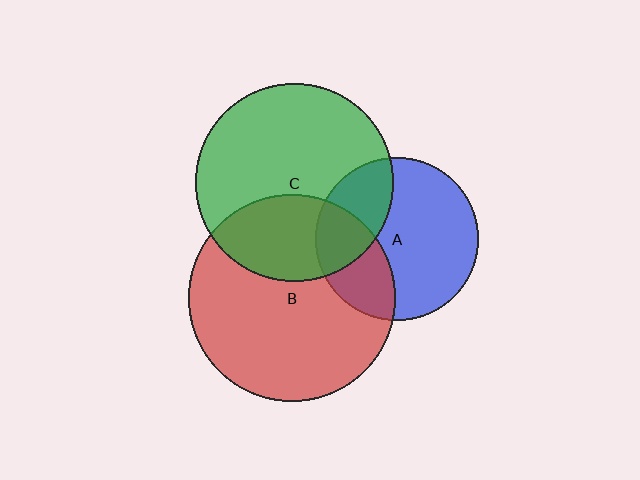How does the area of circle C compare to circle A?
Approximately 1.5 times.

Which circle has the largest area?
Circle B (red).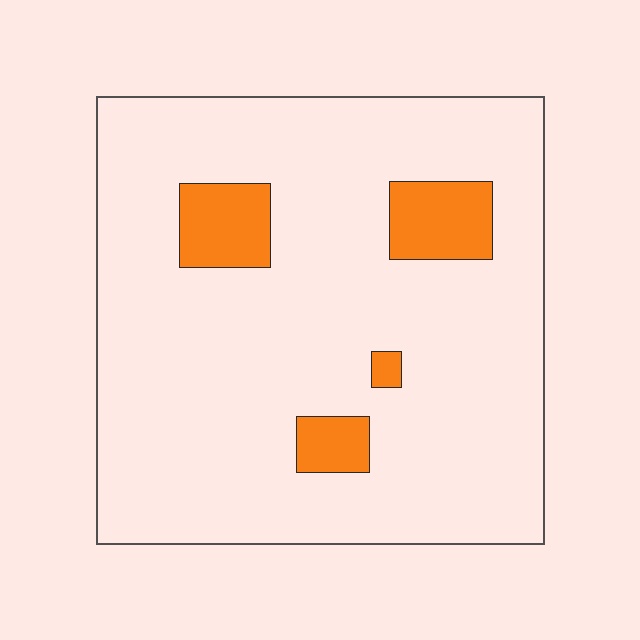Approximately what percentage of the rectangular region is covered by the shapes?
Approximately 10%.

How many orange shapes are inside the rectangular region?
4.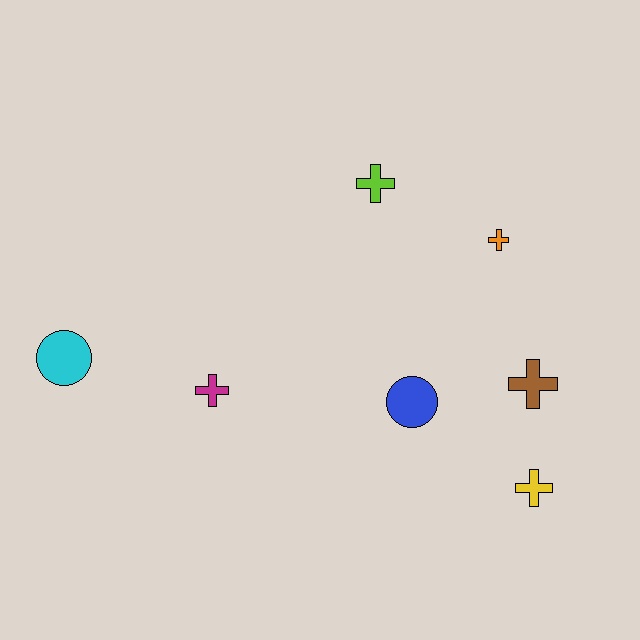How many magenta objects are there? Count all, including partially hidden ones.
There is 1 magenta object.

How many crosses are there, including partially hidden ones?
There are 5 crosses.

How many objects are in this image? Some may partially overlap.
There are 7 objects.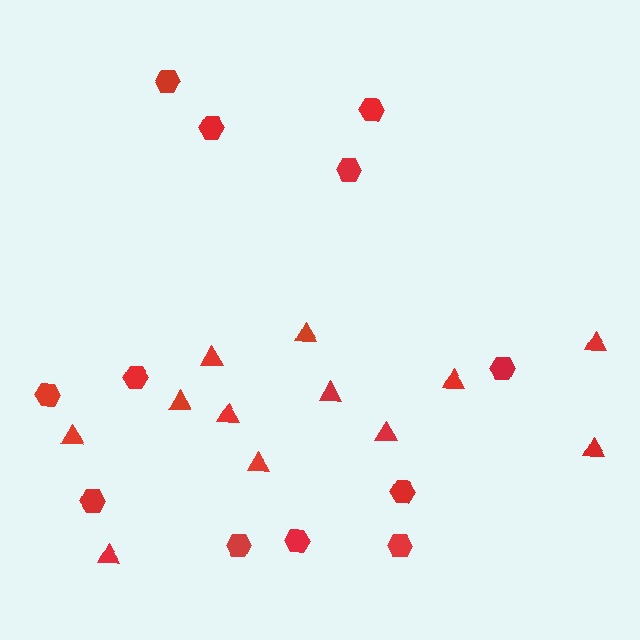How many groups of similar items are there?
There are 2 groups: one group of triangles (12) and one group of hexagons (12).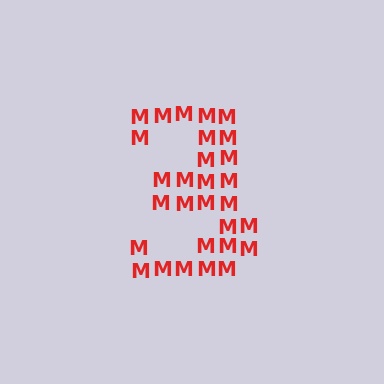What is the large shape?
The large shape is the digit 3.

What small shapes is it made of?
It is made of small letter M's.